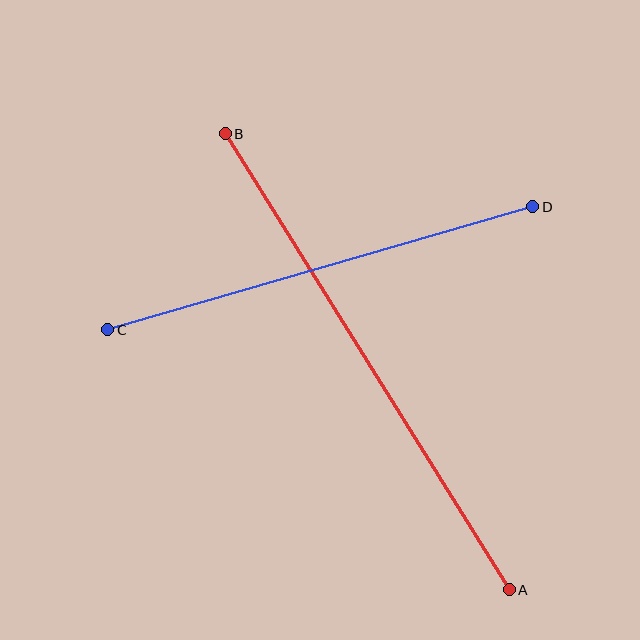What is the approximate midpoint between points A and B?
The midpoint is at approximately (367, 362) pixels.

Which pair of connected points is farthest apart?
Points A and B are farthest apart.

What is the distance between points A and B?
The distance is approximately 537 pixels.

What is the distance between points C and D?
The distance is approximately 442 pixels.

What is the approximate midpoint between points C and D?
The midpoint is at approximately (320, 268) pixels.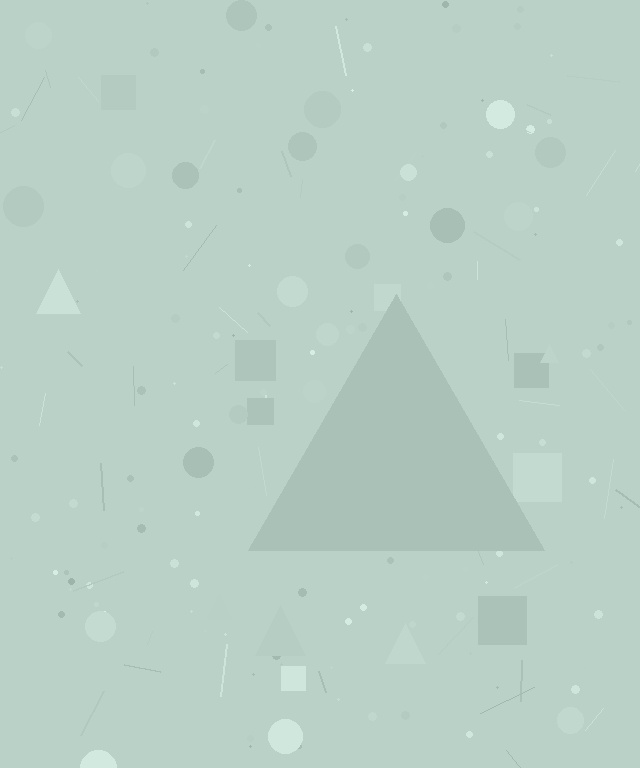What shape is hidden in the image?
A triangle is hidden in the image.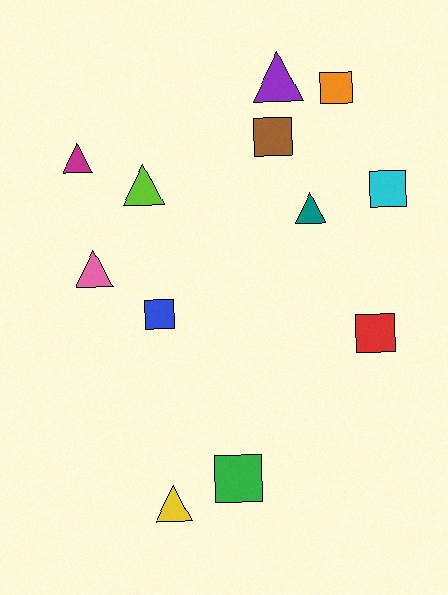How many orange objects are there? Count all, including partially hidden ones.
There is 1 orange object.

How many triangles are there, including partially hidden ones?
There are 6 triangles.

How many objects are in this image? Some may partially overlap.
There are 12 objects.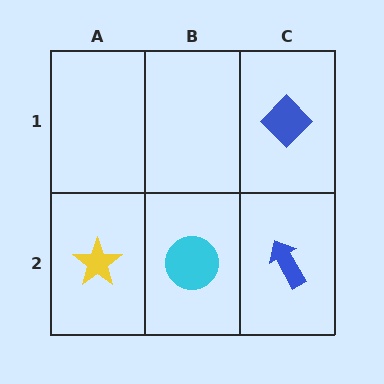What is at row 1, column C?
A blue diamond.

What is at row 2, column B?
A cyan circle.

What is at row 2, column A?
A yellow star.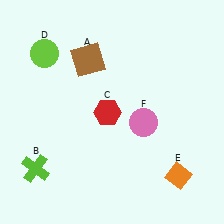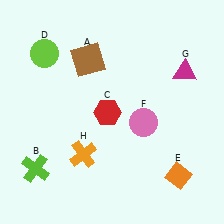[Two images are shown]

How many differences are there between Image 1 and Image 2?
There are 2 differences between the two images.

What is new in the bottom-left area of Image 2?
An orange cross (H) was added in the bottom-left area of Image 2.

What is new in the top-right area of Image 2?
A magenta triangle (G) was added in the top-right area of Image 2.